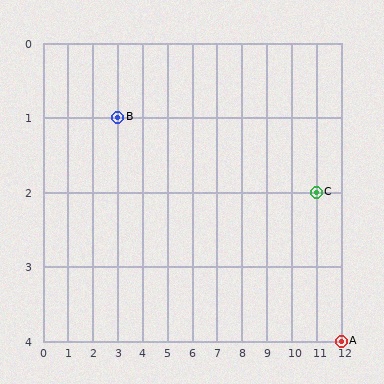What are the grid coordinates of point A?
Point A is at grid coordinates (12, 4).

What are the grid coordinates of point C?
Point C is at grid coordinates (11, 2).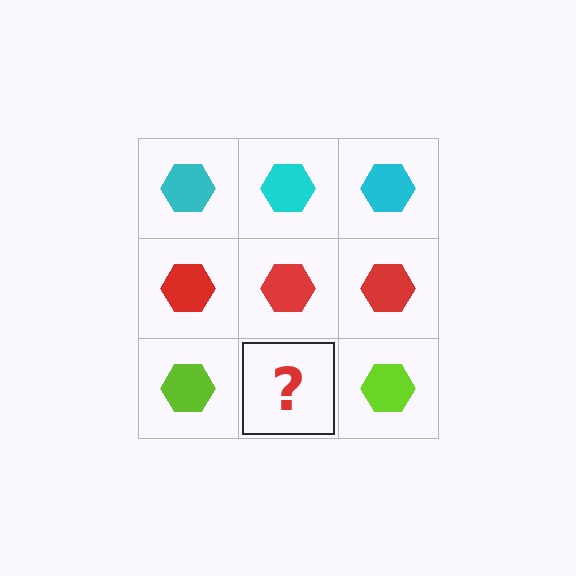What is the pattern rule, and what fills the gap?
The rule is that each row has a consistent color. The gap should be filled with a lime hexagon.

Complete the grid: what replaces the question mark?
The question mark should be replaced with a lime hexagon.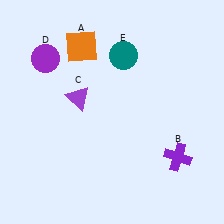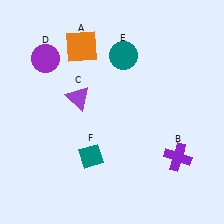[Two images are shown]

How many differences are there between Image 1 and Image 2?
There is 1 difference between the two images.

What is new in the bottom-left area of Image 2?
A teal diamond (F) was added in the bottom-left area of Image 2.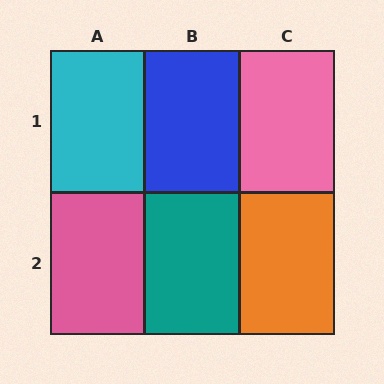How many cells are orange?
1 cell is orange.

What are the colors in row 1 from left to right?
Cyan, blue, pink.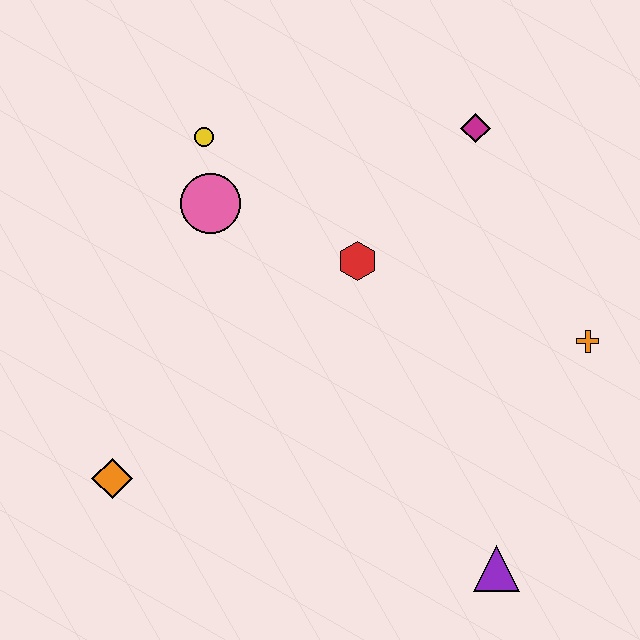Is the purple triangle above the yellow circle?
No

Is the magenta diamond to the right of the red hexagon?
Yes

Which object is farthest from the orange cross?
The orange diamond is farthest from the orange cross.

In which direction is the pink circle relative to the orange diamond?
The pink circle is above the orange diamond.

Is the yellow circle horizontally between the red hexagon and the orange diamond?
Yes